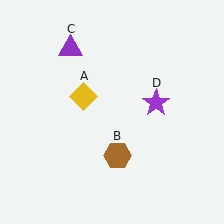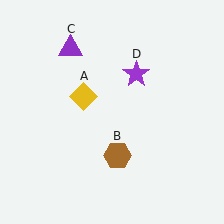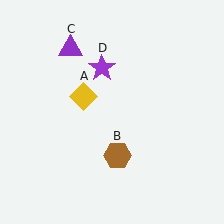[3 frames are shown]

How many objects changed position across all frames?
1 object changed position: purple star (object D).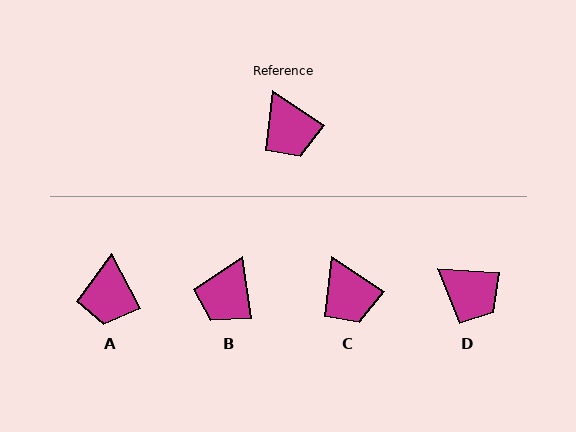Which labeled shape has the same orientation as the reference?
C.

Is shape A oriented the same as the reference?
No, it is off by about 29 degrees.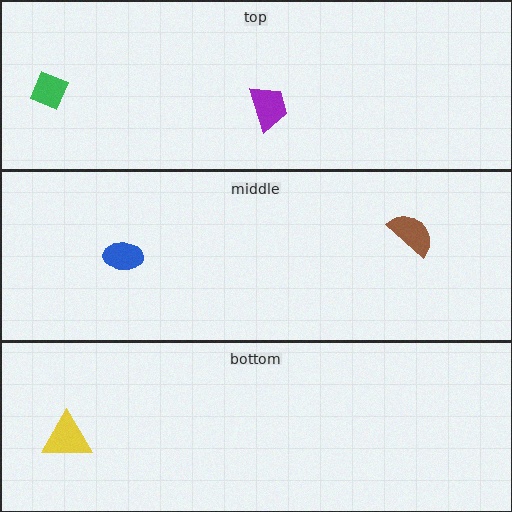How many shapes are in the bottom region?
1.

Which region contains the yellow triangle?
The bottom region.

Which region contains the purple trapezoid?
The top region.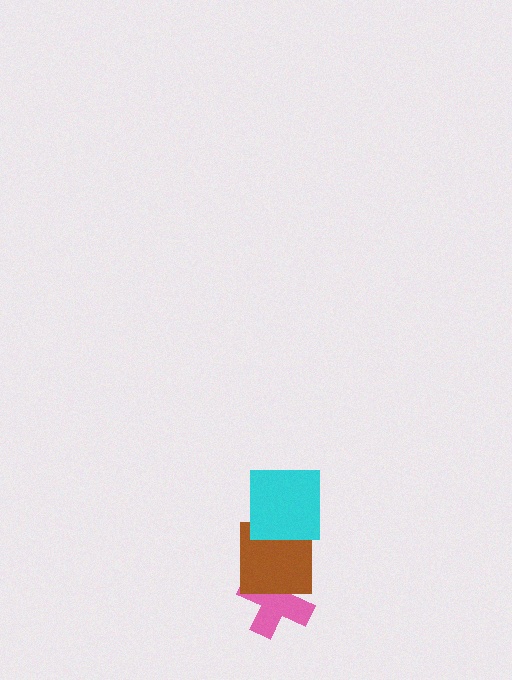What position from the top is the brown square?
The brown square is 2nd from the top.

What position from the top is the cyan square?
The cyan square is 1st from the top.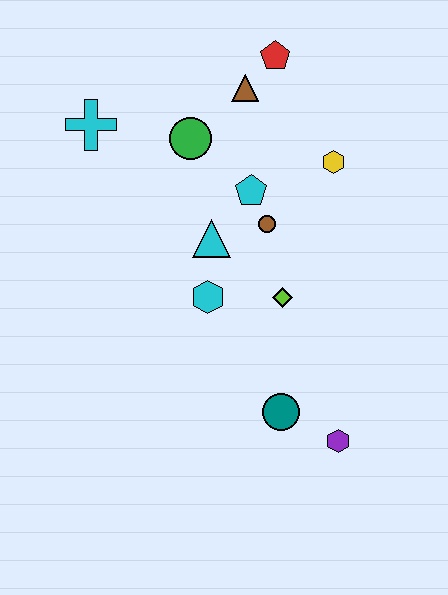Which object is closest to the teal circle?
The purple hexagon is closest to the teal circle.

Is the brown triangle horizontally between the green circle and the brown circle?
Yes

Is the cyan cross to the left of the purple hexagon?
Yes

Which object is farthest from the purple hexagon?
The cyan cross is farthest from the purple hexagon.